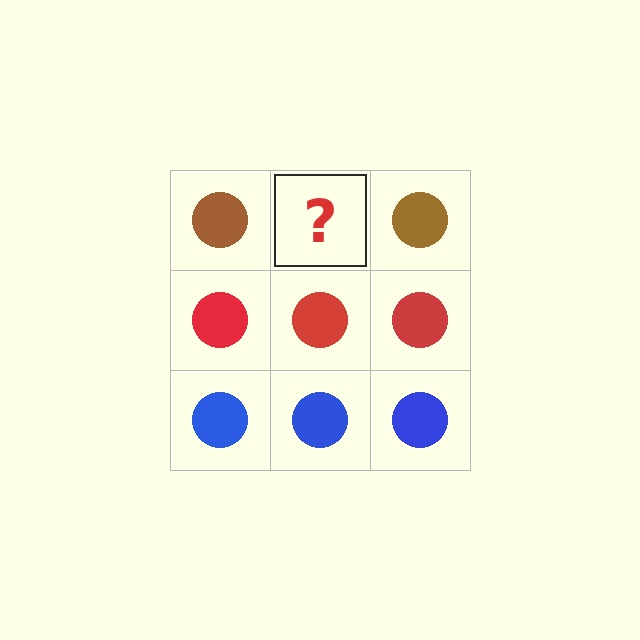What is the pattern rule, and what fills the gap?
The rule is that each row has a consistent color. The gap should be filled with a brown circle.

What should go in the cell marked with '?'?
The missing cell should contain a brown circle.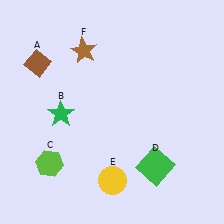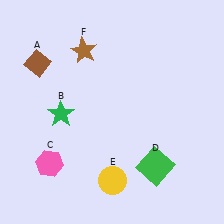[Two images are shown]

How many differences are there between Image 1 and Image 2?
There is 1 difference between the two images.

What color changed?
The hexagon (C) changed from lime in Image 1 to pink in Image 2.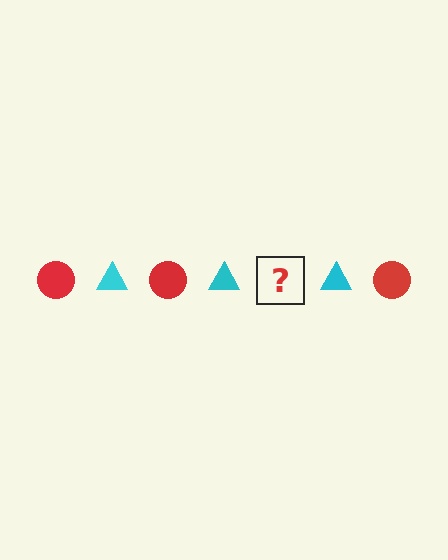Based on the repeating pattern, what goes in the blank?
The blank should be a red circle.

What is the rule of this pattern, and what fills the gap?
The rule is that the pattern alternates between red circle and cyan triangle. The gap should be filled with a red circle.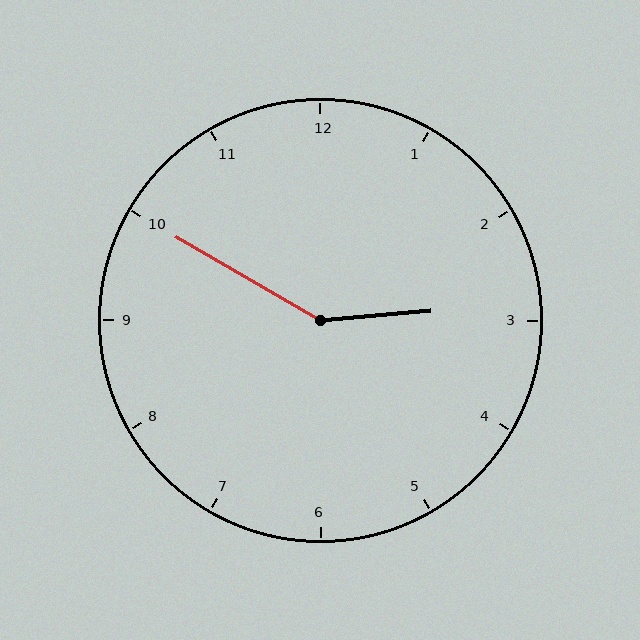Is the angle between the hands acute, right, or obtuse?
It is obtuse.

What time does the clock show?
2:50.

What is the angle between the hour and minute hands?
Approximately 145 degrees.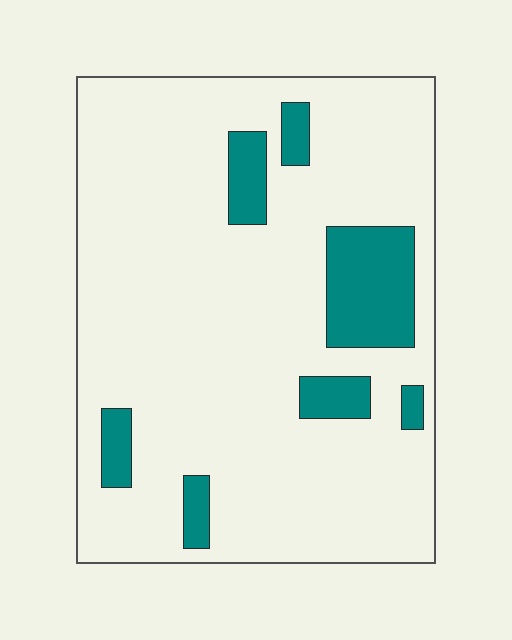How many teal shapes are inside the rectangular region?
7.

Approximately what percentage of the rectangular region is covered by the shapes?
Approximately 15%.